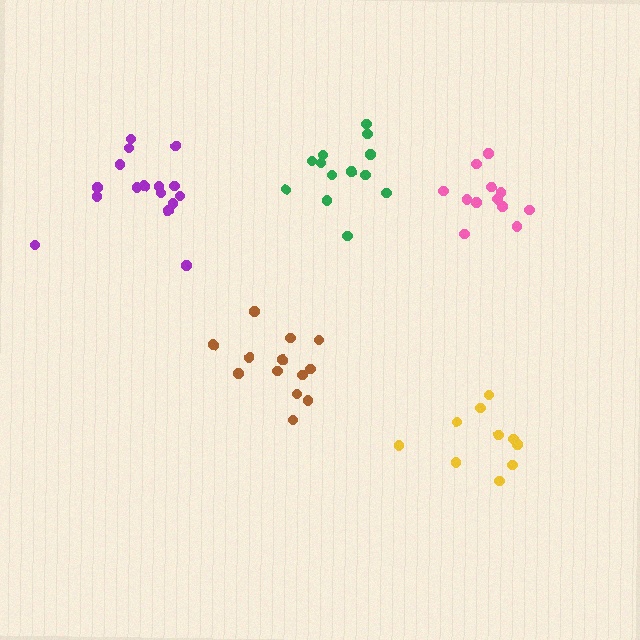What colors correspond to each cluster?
The clusters are colored: pink, yellow, brown, purple, green.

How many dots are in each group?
Group 1: 12 dots, Group 2: 10 dots, Group 3: 13 dots, Group 4: 16 dots, Group 5: 13 dots (64 total).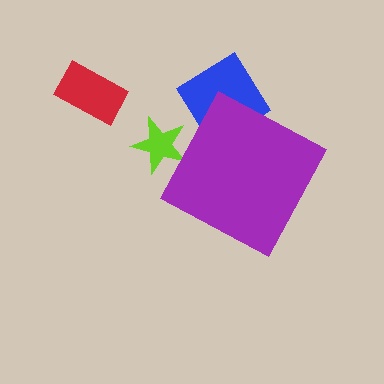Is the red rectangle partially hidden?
No, the red rectangle is fully visible.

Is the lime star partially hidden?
Yes, the lime star is partially hidden behind the purple diamond.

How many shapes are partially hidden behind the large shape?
2 shapes are partially hidden.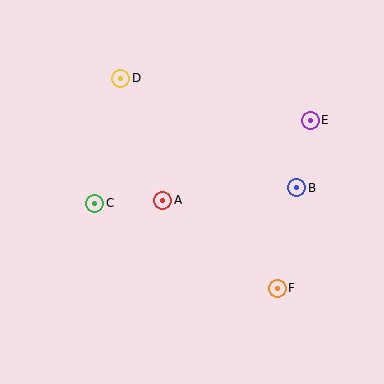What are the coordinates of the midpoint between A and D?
The midpoint between A and D is at (142, 139).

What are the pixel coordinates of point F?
Point F is at (277, 288).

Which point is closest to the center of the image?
Point A at (163, 201) is closest to the center.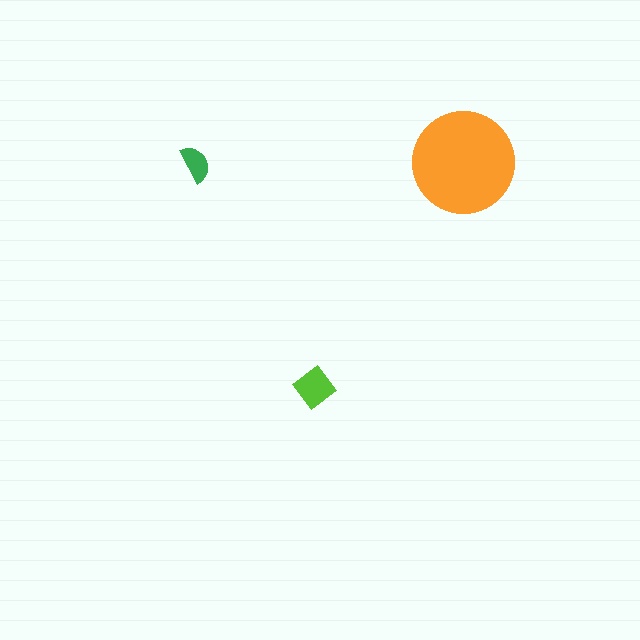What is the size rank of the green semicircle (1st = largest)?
3rd.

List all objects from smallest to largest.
The green semicircle, the lime diamond, the orange circle.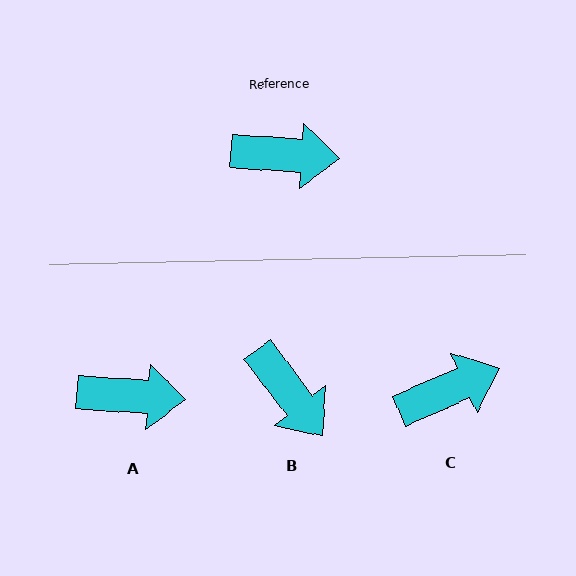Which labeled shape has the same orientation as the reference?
A.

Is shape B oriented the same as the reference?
No, it is off by about 49 degrees.